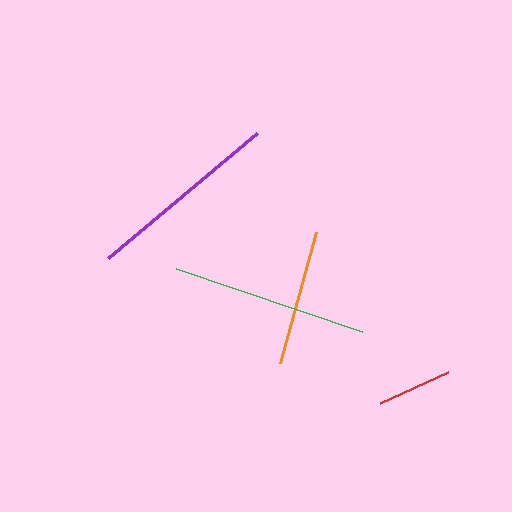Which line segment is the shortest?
The red line is the shortest at approximately 75 pixels.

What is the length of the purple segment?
The purple segment is approximately 194 pixels long.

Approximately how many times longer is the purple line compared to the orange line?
The purple line is approximately 1.4 times the length of the orange line.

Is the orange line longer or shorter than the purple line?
The purple line is longer than the orange line.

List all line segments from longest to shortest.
From longest to shortest: green, purple, orange, red.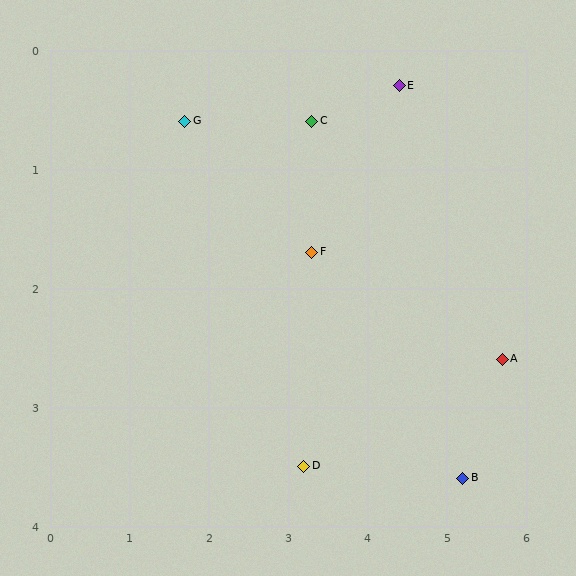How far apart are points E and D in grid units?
Points E and D are about 3.4 grid units apart.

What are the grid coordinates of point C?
Point C is at approximately (3.3, 0.6).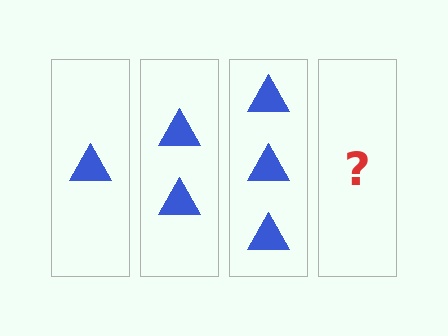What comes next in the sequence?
The next element should be 4 triangles.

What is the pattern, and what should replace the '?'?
The pattern is that each step adds one more triangle. The '?' should be 4 triangles.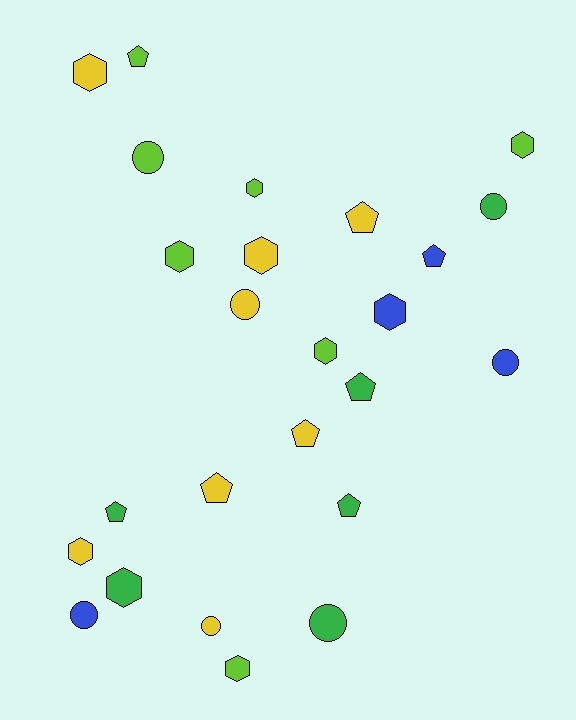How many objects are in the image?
There are 25 objects.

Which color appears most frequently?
Yellow, with 8 objects.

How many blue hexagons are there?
There is 1 blue hexagon.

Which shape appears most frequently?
Hexagon, with 10 objects.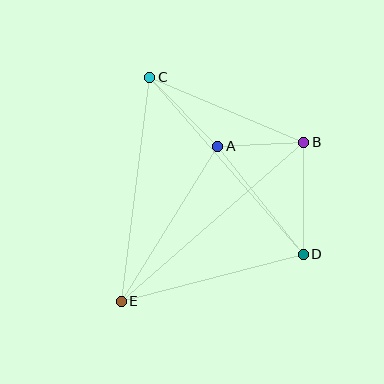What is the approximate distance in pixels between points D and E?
The distance between D and E is approximately 188 pixels.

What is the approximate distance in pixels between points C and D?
The distance between C and D is approximately 234 pixels.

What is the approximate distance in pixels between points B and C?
The distance between B and C is approximately 167 pixels.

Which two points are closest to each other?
Points A and B are closest to each other.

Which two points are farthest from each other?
Points B and E are farthest from each other.